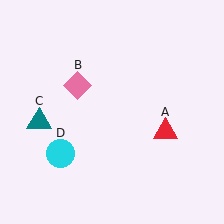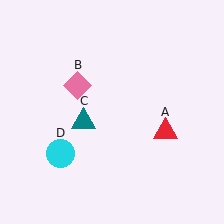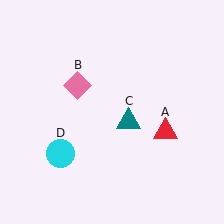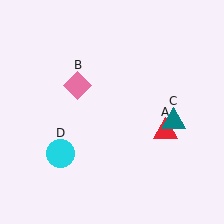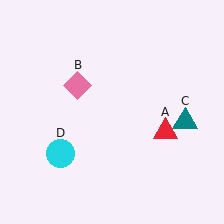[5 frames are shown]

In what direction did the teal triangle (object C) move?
The teal triangle (object C) moved right.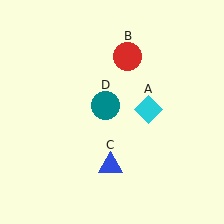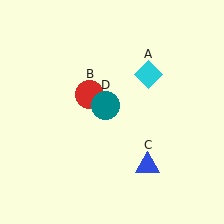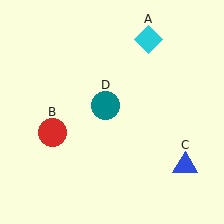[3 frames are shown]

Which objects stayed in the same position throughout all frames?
Teal circle (object D) remained stationary.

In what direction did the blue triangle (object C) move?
The blue triangle (object C) moved right.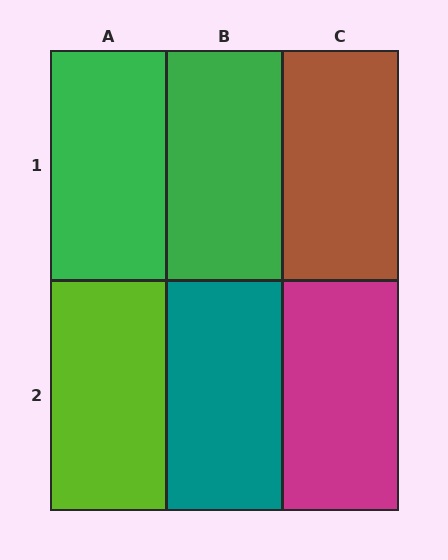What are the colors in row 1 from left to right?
Green, green, brown.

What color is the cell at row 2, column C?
Magenta.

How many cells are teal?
1 cell is teal.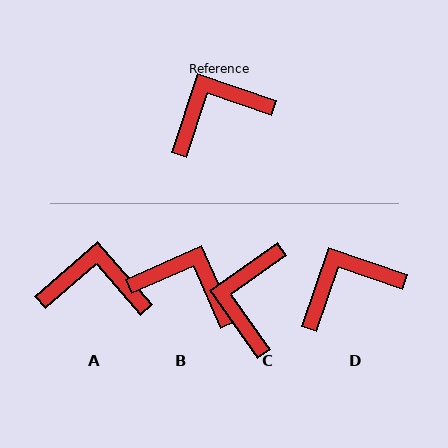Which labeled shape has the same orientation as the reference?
D.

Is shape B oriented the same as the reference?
No, it is off by about 47 degrees.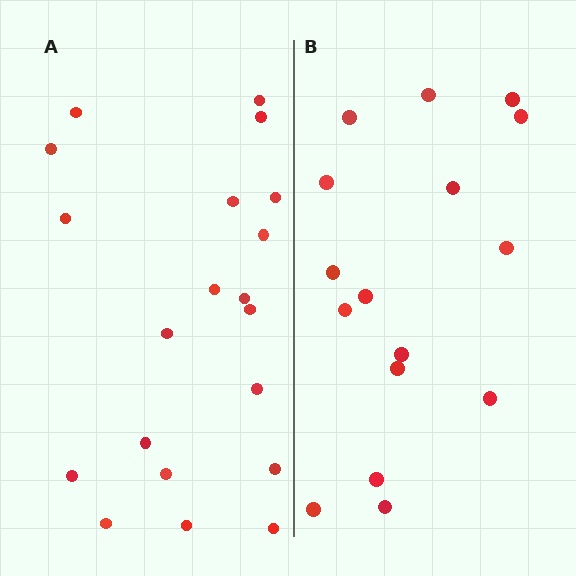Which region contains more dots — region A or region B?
Region A (the left region) has more dots.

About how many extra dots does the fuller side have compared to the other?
Region A has about 4 more dots than region B.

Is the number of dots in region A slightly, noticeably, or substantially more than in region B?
Region A has noticeably more, but not dramatically so. The ratio is roughly 1.2 to 1.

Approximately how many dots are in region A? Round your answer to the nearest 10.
About 20 dots.